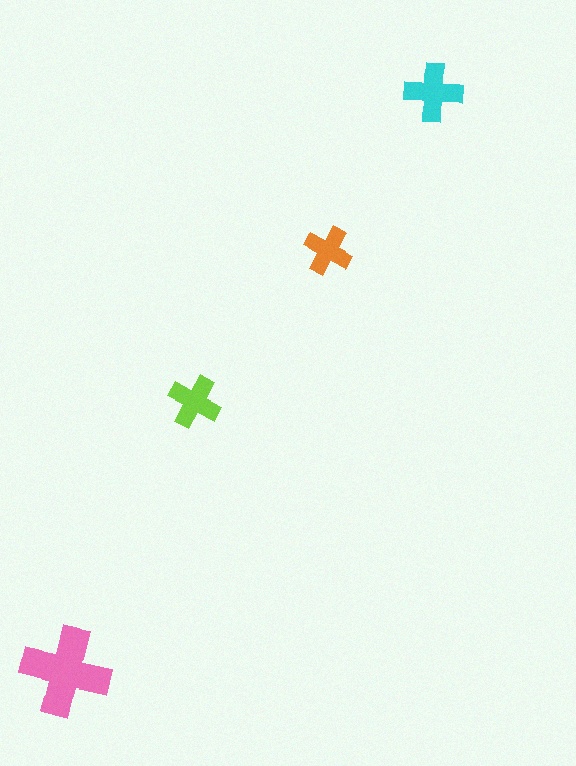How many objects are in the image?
There are 4 objects in the image.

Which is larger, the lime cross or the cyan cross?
The cyan one.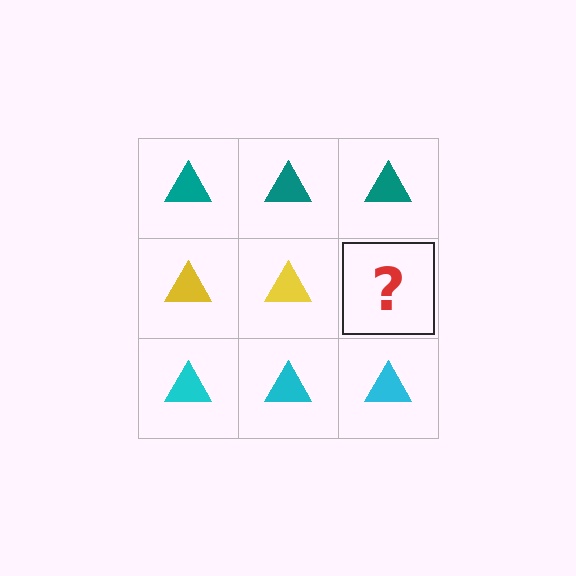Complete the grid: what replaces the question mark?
The question mark should be replaced with a yellow triangle.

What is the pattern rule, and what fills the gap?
The rule is that each row has a consistent color. The gap should be filled with a yellow triangle.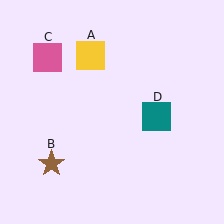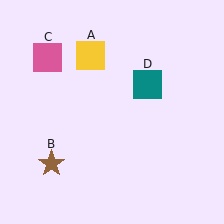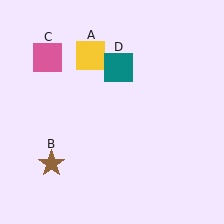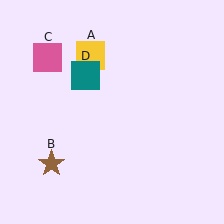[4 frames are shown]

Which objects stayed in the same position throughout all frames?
Yellow square (object A) and brown star (object B) and pink square (object C) remained stationary.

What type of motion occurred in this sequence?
The teal square (object D) rotated counterclockwise around the center of the scene.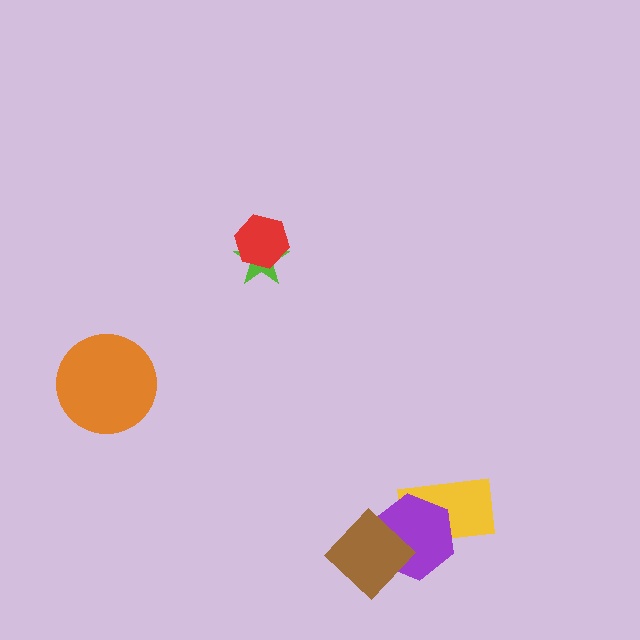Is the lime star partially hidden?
Yes, it is partially covered by another shape.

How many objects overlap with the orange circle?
0 objects overlap with the orange circle.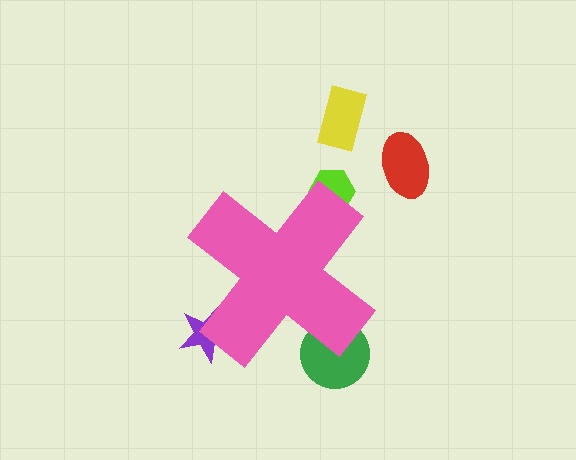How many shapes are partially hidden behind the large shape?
3 shapes are partially hidden.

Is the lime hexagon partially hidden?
Yes, the lime hexagon is partially hidden behind the pink cross.